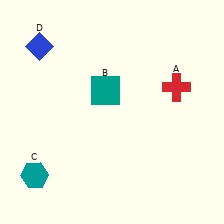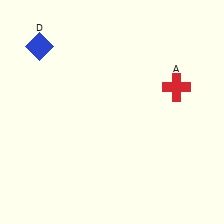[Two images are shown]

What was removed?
The teal hexagon (C), the teal square (B) were removed in Image 2.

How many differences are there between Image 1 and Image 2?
There are 2 differences between the two images.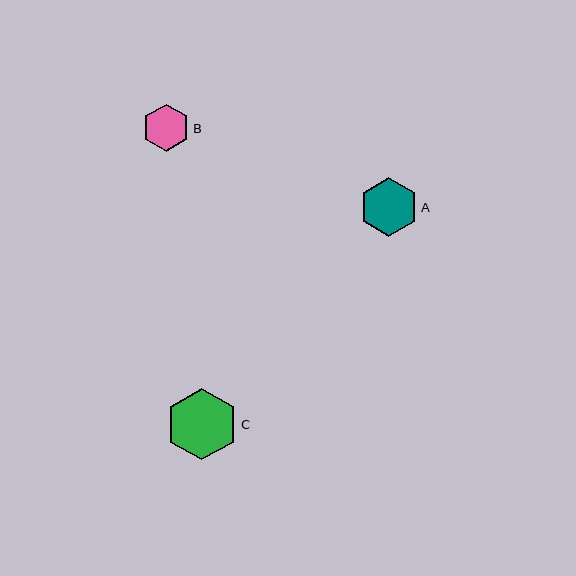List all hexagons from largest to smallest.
From largest to smallest: C, A, B.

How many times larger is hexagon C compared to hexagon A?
Hexagon C is approximately 1.2 times the size of hexagon A.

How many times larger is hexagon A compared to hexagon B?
Hexagon A is approximately 1.2 times the size of hexagon B.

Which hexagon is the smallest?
Hexagon B is the smallest with a size of approximately 47 pixels.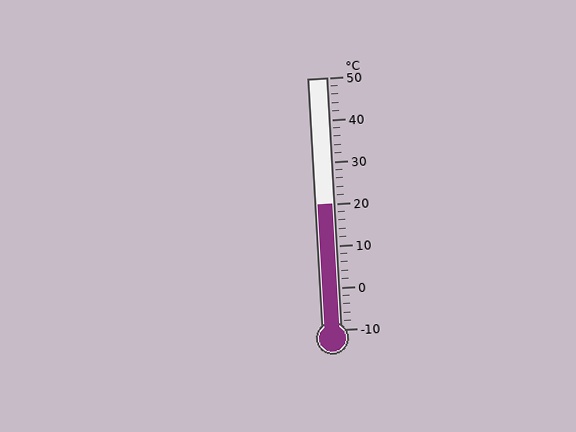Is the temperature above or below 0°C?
The temperature is above 0°C.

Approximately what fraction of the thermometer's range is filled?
The thermometer is filled to approximately 50% of its range.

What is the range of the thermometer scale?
The thermometer scale ranges from -10°C to 50°C.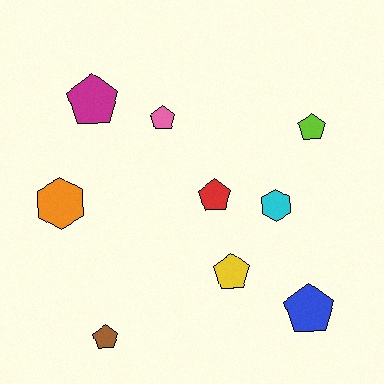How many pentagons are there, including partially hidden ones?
There are 7 pentagons.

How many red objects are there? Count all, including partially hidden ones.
There is 1 red object.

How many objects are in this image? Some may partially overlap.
There are 9 objects.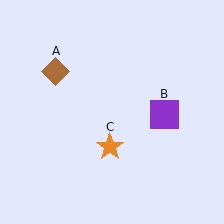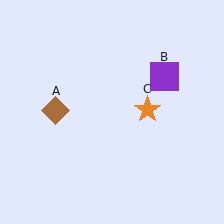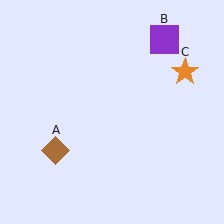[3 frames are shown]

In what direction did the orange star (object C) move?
The orange star (object C) moved up and to the right.